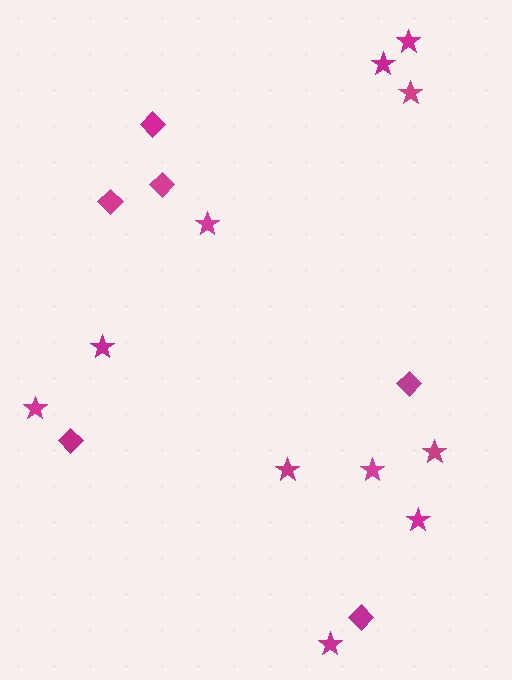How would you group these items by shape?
There are 2 groups: one group of diamonds (6) and one group of stars (11).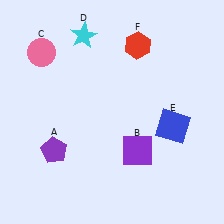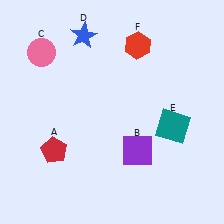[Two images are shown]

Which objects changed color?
A changed from purple to red. D changed from cyan to blue. E changed from blue to teal.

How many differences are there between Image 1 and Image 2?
There are 3 differences between the two images.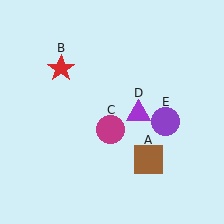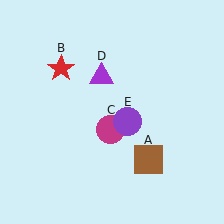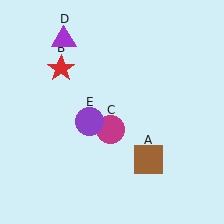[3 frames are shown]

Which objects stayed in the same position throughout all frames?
Brown square (object A) and red star (object B) and magenta circle (object C) remained stationary.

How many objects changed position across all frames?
2 objects changed position: purple triangle (object D), purple circle (object E).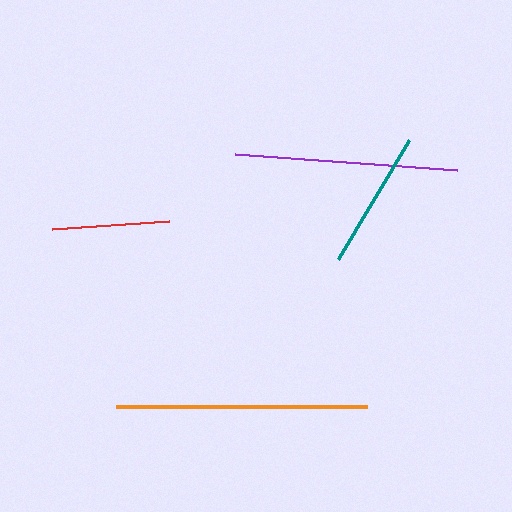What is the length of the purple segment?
The purple segment is approximately 223 pixels long.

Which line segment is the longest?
The orange line is the longest at approximately 250 pixels.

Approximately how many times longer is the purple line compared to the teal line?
The purple line is approximately 1.6 times the length of the teal line.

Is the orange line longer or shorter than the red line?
The orange line is longer than the red line.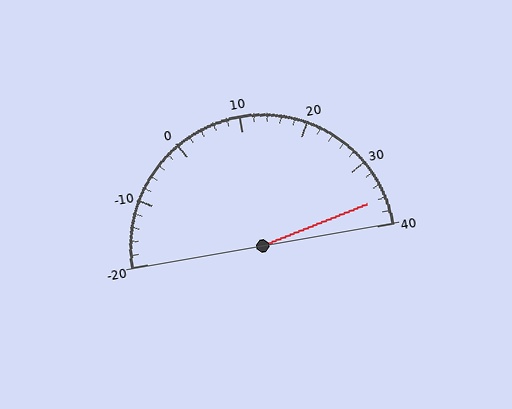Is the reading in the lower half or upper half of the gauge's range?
The reading is in the upper half of the range (-20 to 40).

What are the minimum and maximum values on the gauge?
The gauge ranges from -20 to 40.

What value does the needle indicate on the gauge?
The needle indicates approximately 36.